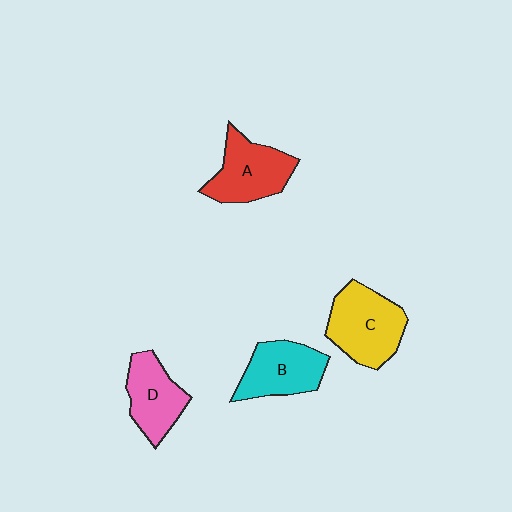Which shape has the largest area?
Shape C (yellow).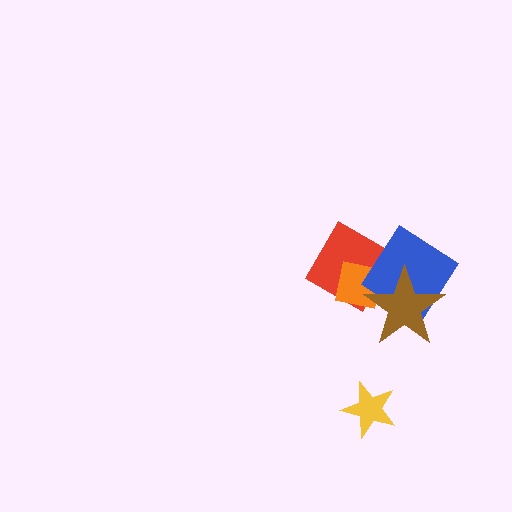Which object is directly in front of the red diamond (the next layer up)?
The orange square is directly in front of the red diamond.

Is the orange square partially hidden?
Yes, it is partially covered by another shape.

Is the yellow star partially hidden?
No, no other shape covers it.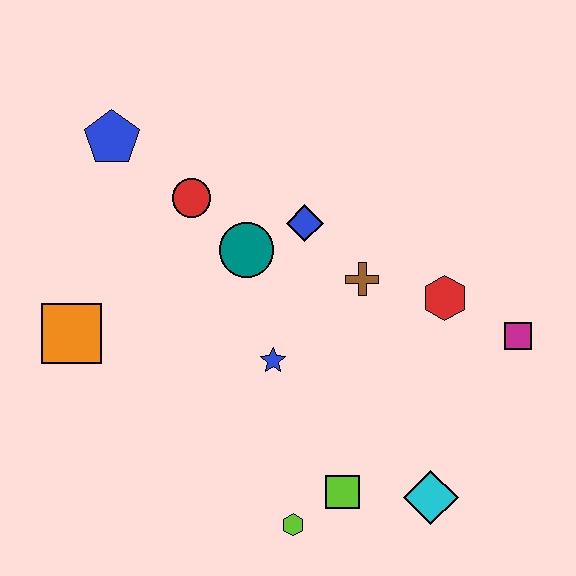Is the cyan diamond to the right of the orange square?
Yes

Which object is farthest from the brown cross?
The orange square is farthest from the brown cross.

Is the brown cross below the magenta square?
No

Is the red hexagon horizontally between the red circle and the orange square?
No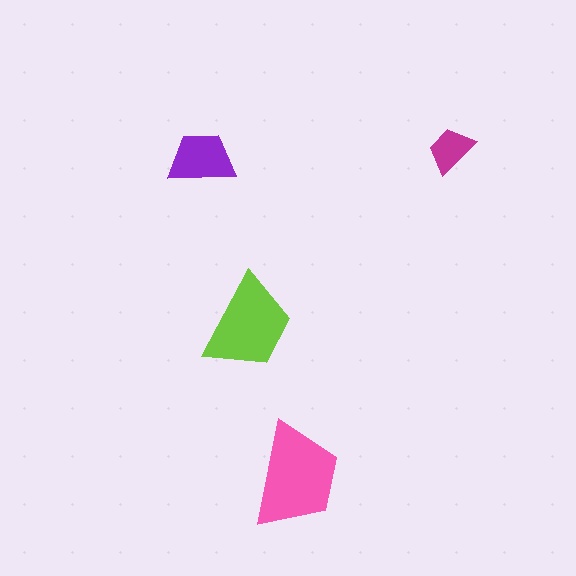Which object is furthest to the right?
The magenta trapezoid is rightmost.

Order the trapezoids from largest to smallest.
the pink one, the lime one, the purple one, the magenta one.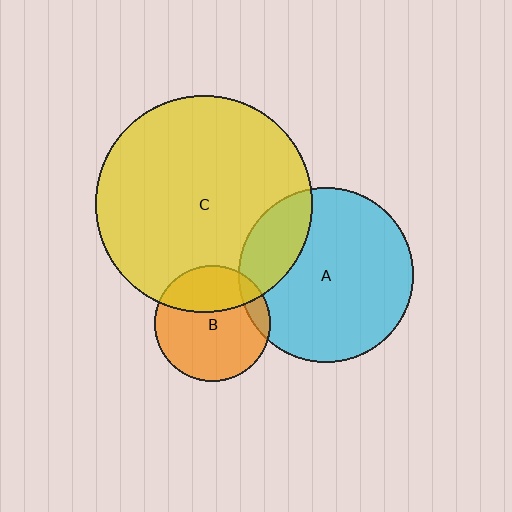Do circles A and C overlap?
Yes.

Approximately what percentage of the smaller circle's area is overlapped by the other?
Approximately 20%.